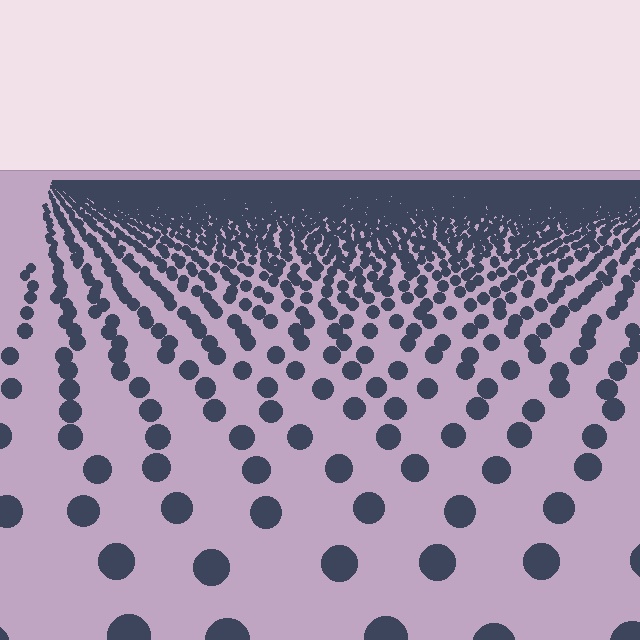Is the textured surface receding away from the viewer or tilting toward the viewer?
The surface is receding away from the viewer. Texture elements get smaller and denser toward the top.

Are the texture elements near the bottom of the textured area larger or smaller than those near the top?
Larger. Near the bottom, elements are closer to the viewer and appear at a bigger on-screen size.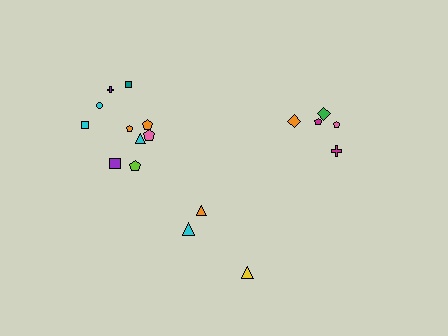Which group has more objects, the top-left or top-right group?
The top-left group.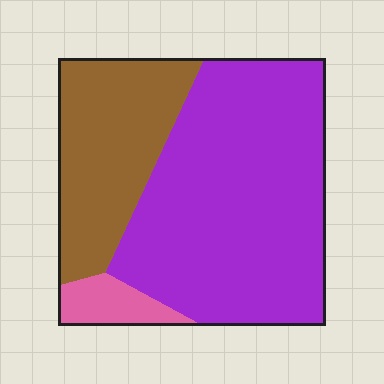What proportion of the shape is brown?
Brown covers 29% of the shape.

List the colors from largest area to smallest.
From largest to smallest: purple, brown, pink.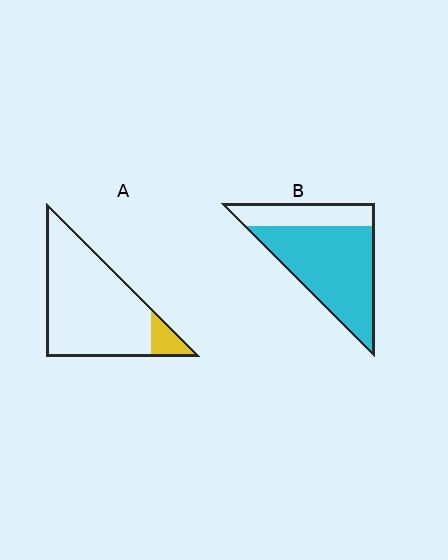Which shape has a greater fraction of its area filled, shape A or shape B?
Shape B.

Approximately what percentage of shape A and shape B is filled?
A is approximately 10% and B is approximately 70%.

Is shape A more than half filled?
No.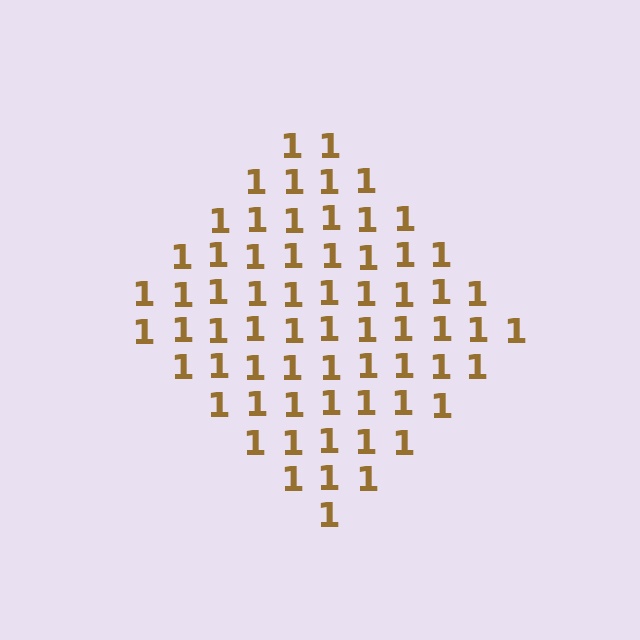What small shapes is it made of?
It is made of small digit 1's.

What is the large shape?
The large shape is a diamond.